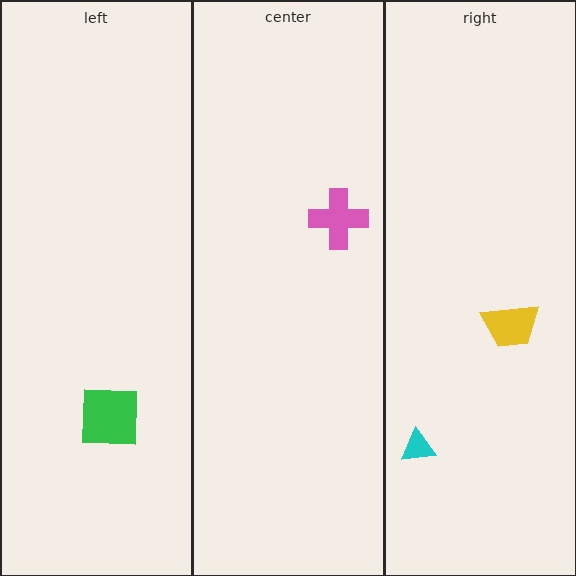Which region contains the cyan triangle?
The right region.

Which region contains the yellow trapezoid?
The right region.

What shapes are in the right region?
The cyan triangle, the yellow trapezoid.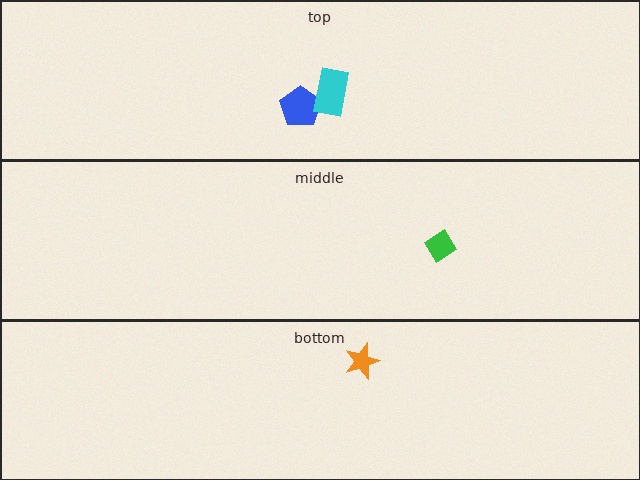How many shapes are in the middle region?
1.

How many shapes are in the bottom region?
1.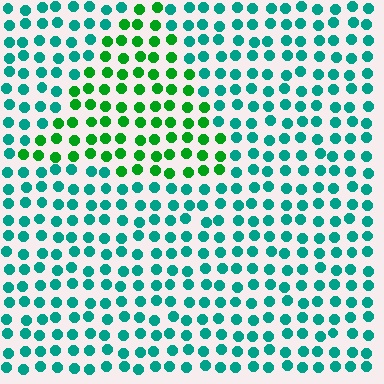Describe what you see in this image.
The image is filled with small teal elements in a uniform arrangement. A triangle-shaped region is visible where the elements are tinted to a slightly different hue, forming a subtle color boundary.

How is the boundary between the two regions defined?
The boundary is defined purely by a slight shift in hue (about 43 degrees). Spacing, size, and orientation are identical on both sides.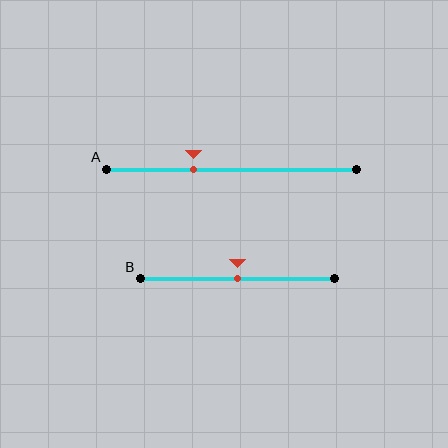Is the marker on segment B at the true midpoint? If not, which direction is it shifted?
Yes, the marker on segment B is at the true midpoint.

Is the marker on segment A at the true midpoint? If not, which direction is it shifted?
No, the marker on segment A is shifted to the left by about 15% of the segment length.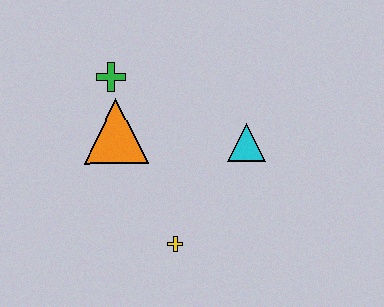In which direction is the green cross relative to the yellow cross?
The green cross is above the yellow cross.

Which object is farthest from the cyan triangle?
The green cross is farthest from the cyan triangle.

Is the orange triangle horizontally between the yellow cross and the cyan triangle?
No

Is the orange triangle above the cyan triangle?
Yes